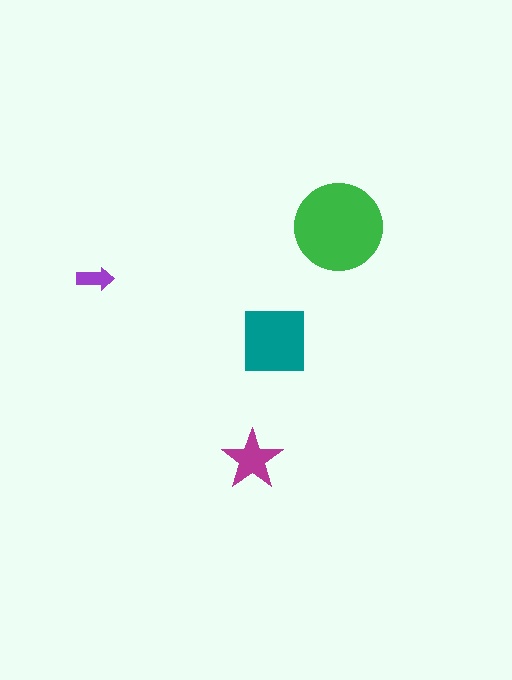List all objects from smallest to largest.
The purple arrow, the magenta star, the teal square, the green circle.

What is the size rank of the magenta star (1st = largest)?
3rd.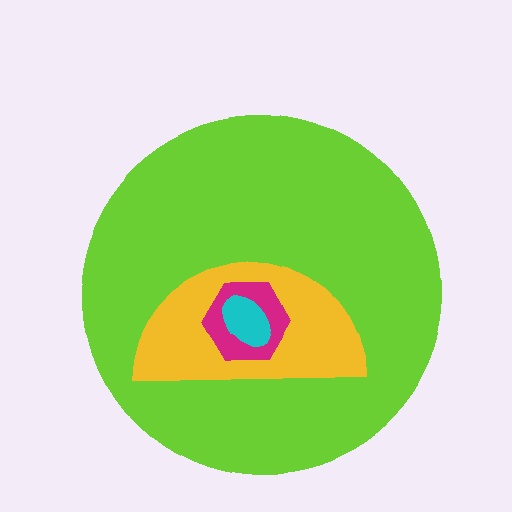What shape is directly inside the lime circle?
The yellow semicircle.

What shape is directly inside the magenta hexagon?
The cyan ellipse.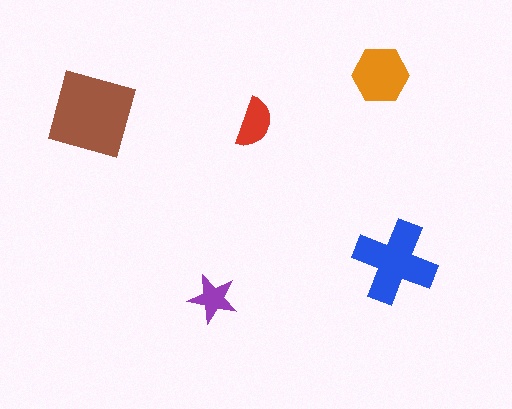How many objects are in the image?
There are 5 objects in the image.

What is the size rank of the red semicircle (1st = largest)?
4th.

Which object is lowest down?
The purple star is bottommost.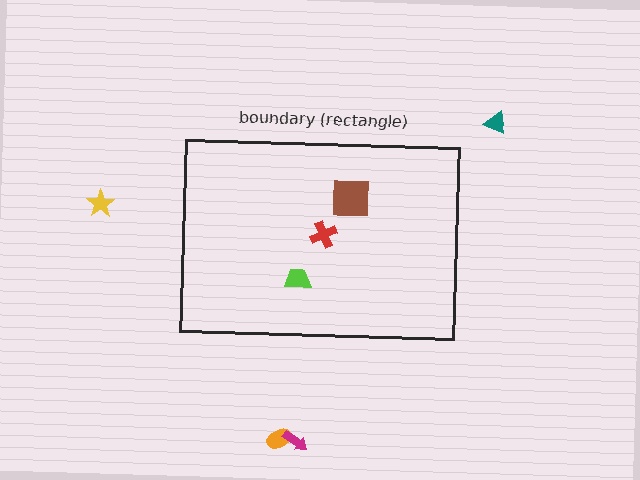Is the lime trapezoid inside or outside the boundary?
Inside.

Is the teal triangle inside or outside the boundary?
Outside.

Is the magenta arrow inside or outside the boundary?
Outside.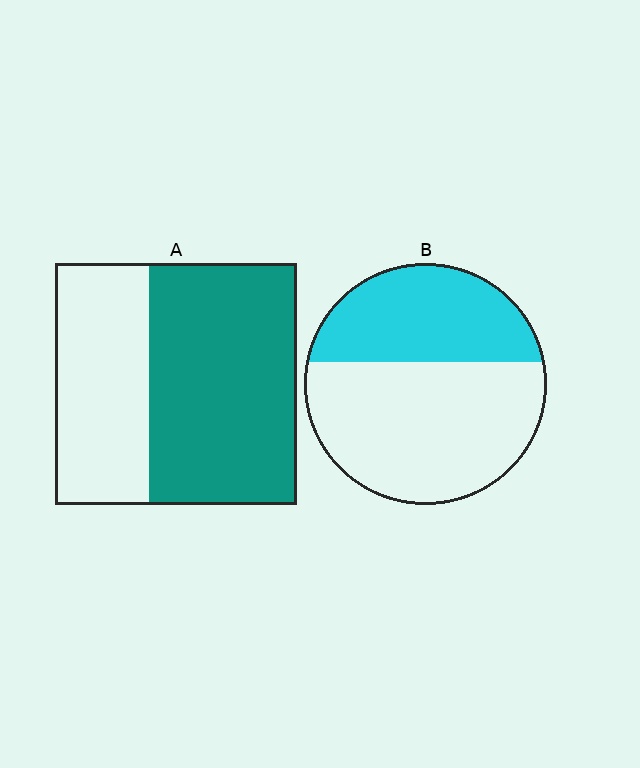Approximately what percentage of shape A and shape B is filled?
A is approximately 60% and B is approximately 40%.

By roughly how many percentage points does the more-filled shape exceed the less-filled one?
By roughly 25 percentage points (A over B).